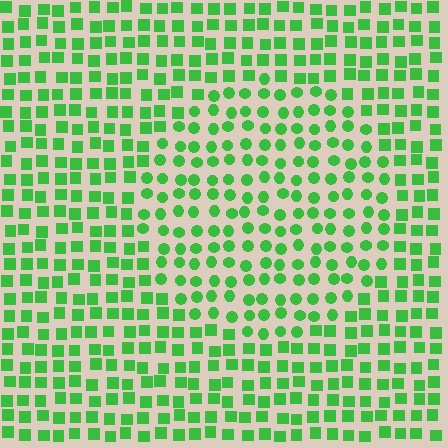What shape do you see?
I see a circle.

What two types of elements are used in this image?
The image uses circles inside the circle region and squares outside it.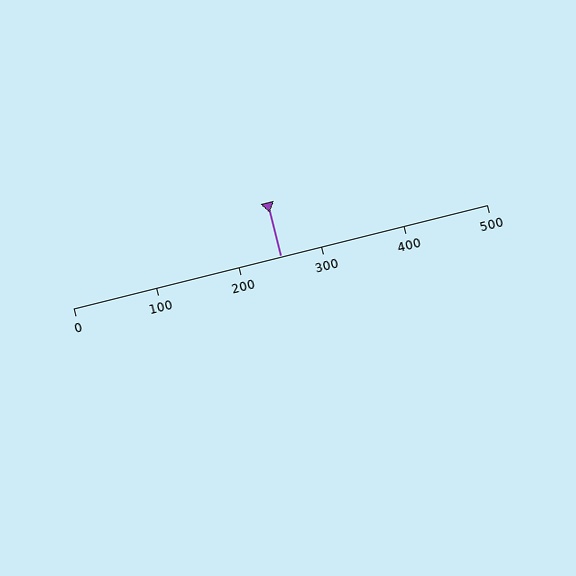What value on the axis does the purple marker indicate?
The marker indicates approximately 250.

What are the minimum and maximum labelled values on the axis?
The axis runs from 0 to 500.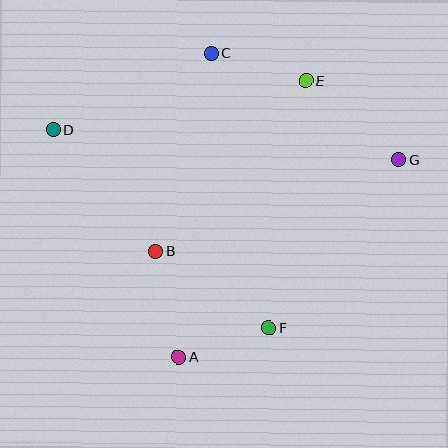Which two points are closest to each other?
Points A and F are closest to each other.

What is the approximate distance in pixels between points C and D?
The distance between C and D is approximately 176 pixels.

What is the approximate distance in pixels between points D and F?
The distance between D and F is approximately 292 pixels.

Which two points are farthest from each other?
Points D and G are farthest from each other.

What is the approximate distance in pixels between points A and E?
The distance between A and E is approximately 304 pixels.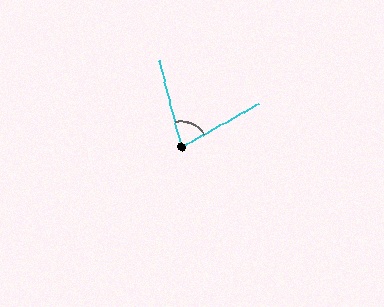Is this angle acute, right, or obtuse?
It is acute.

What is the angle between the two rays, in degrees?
Approximately 75 degrees.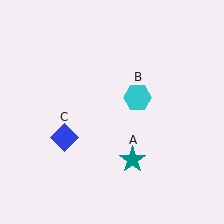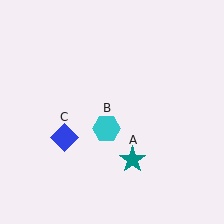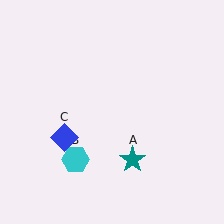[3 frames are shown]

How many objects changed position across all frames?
1 object changed position: cyan hexagon (object B).